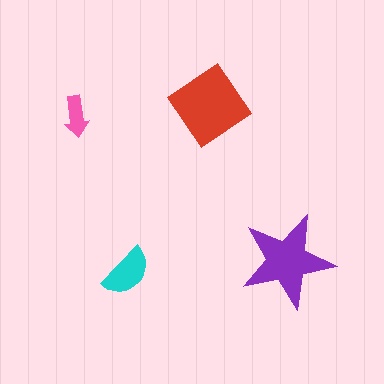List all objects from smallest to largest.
The pink arrow, the cyan semicircle, the purple star, the red diamond.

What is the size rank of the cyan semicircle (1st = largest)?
3rd.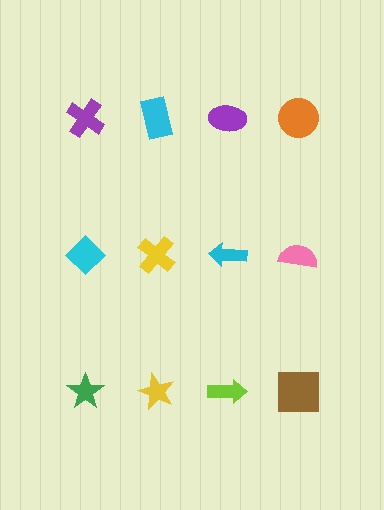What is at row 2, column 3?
A cyan arrow.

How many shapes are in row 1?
4 shapes.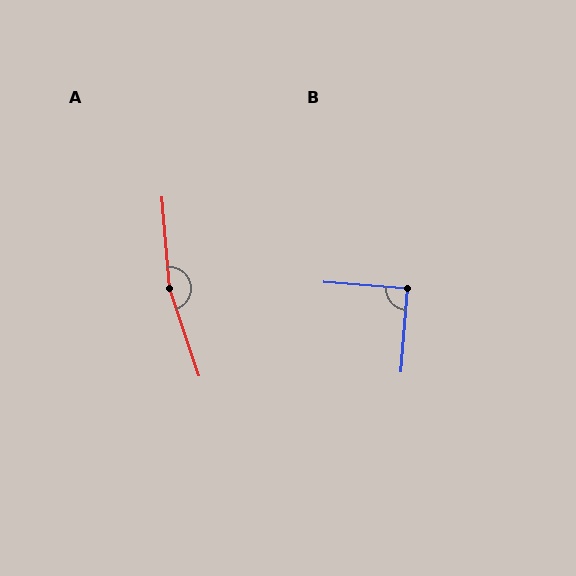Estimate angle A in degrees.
Approximately 166 degrees.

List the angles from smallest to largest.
B (90°), A (166°).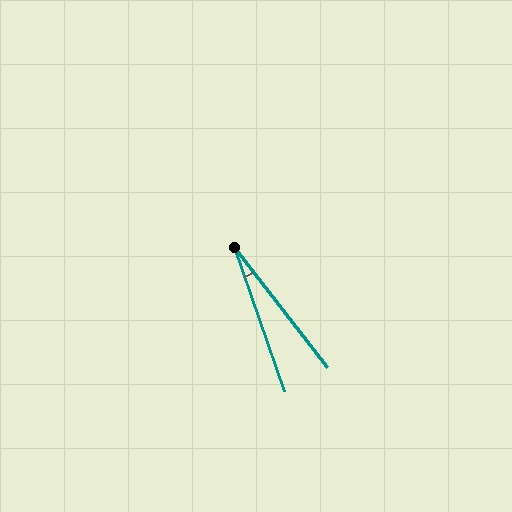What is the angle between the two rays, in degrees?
Approximately 19 degrees.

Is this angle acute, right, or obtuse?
It is acute.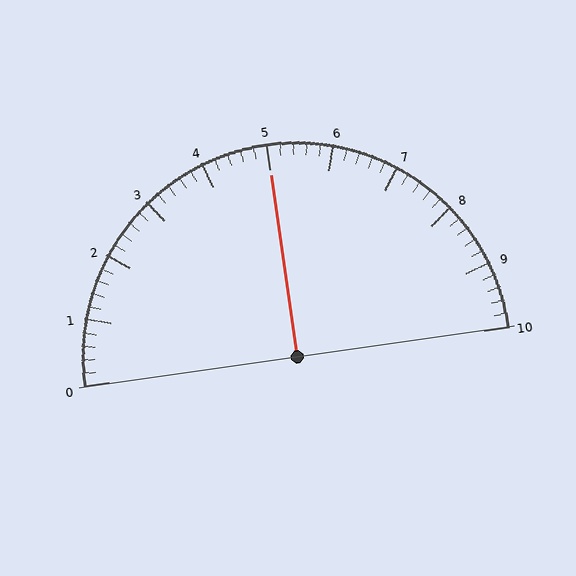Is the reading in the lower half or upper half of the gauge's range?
The reading is in the upper half of the range (0 to 10).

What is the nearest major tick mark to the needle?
The nearest major tick mark is 5.